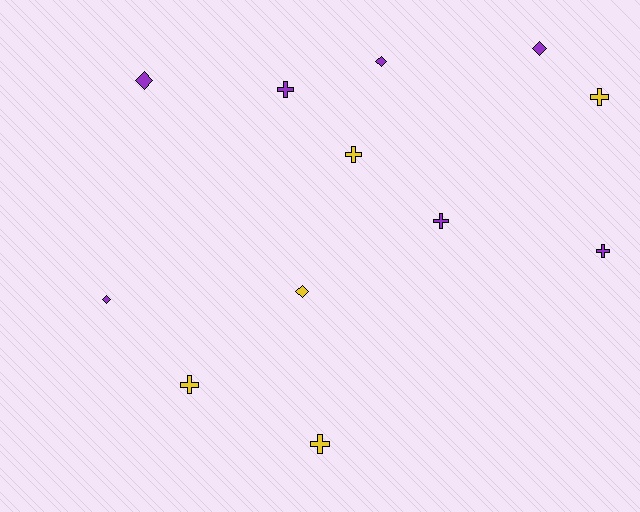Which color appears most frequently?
Purple, with 7 objects.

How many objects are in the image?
There are 12 objects.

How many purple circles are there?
There are no purple circles.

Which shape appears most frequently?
Cross, with 7 objects.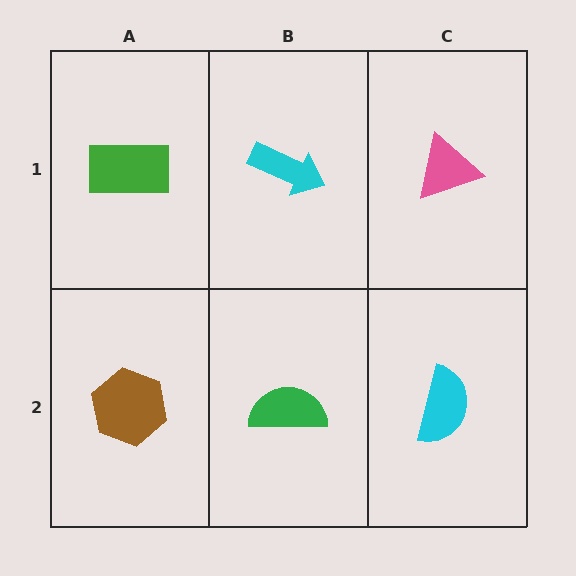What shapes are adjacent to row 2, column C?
A pink triangle (row 1, column C), a green semicircle (row 2, column B).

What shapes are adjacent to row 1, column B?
A green semicircle (row 2, column B), a green rectangle (row 1, column A), a pink triangle (row 1, column C).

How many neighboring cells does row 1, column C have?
2.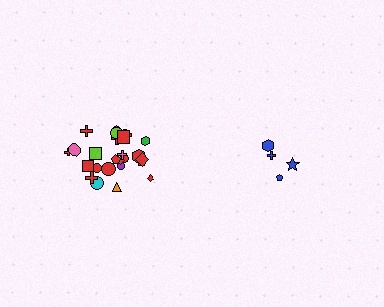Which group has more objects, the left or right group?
The left group.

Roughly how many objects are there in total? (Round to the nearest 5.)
Roughly 30 objects in total.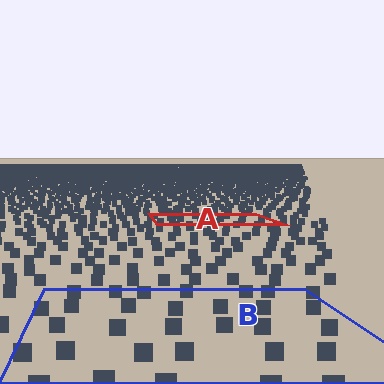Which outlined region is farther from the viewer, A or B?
Region A is farther from the viewer — the texture elements inside it appear smaller and more densely packed.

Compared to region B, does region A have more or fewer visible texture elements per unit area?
Region A has more texture elements per unit area — they are packed more densely because it is farther away.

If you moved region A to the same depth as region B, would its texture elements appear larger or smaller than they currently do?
They would appear larger. At a closer depth, the same texture elements are projected at a bigger on-screen size.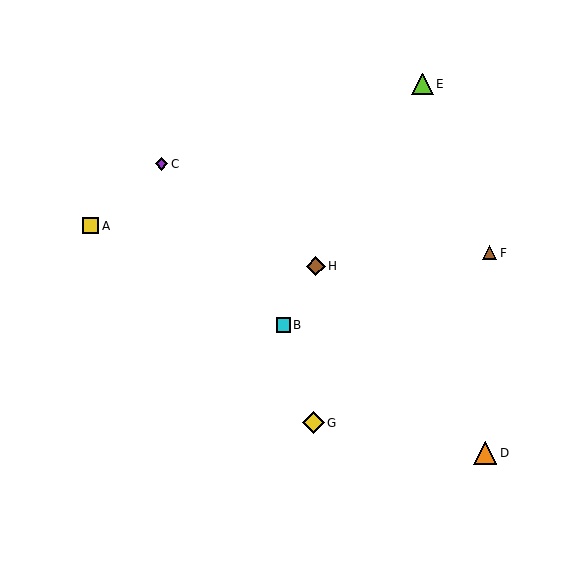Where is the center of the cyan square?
The center of the cyan square is at (283, 325).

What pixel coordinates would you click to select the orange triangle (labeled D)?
Click at (485, 453) to select the orange triangle D.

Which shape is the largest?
The orange triangle (labeled D) is the largest.